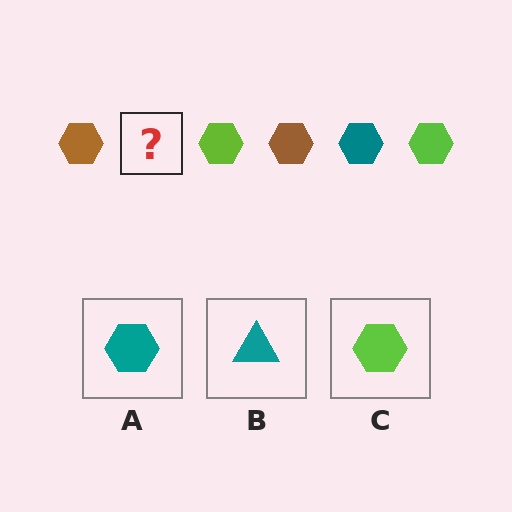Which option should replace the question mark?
Option A.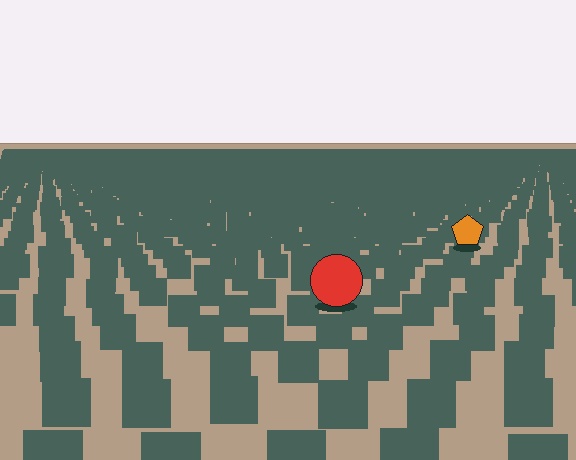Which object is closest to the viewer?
The red circle is closest. The texture marks near it are larger and more spread out.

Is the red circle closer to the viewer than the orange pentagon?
Yes. The red circle is closer — you can tell from the texture gradient: the ground texture is coarser near it.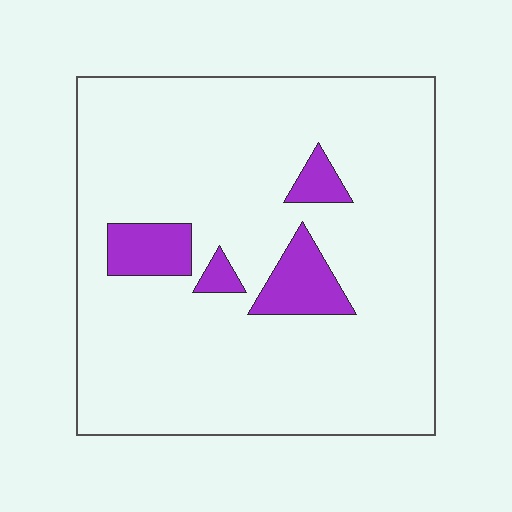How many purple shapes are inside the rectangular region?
4.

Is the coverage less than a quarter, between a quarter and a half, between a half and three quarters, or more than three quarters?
Less than a quarter.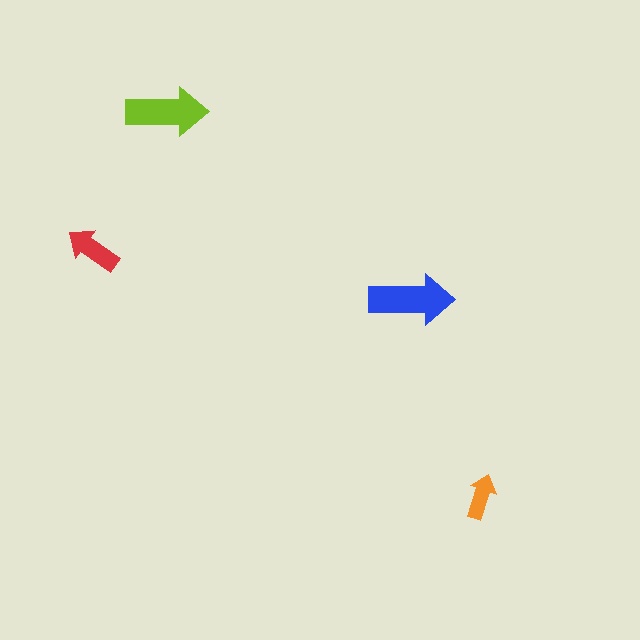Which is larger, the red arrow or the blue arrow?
The blue one.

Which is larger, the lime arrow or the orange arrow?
The lime one.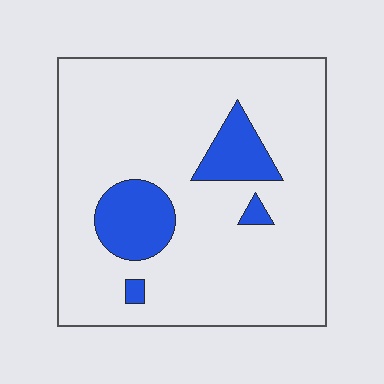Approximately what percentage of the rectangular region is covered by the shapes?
Approximately 15%.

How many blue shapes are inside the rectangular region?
4.